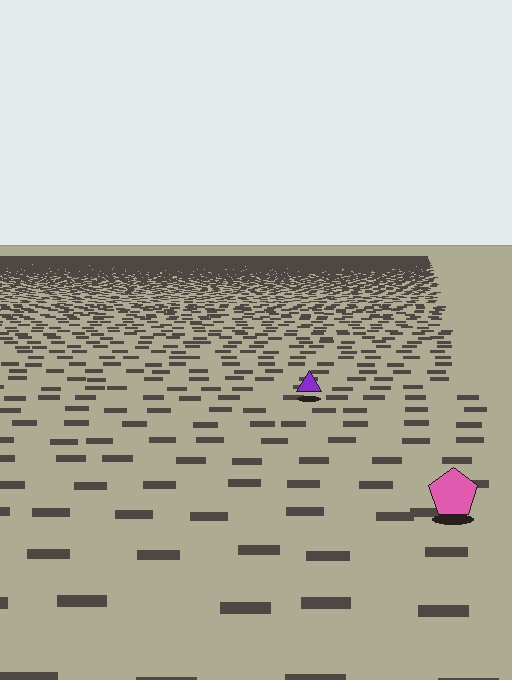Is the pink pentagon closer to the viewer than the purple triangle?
Yes. The pink pentagon is closer — you can tell from the texture gradient: the ground texture is coarser near it.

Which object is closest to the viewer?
The pink pentagon is closest. The texture marks near it are larger and more spread out.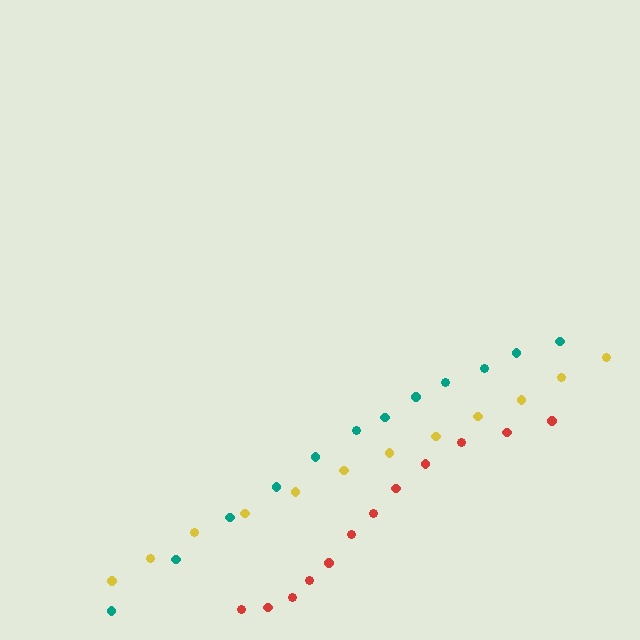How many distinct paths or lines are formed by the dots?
There are 3 distinct paths.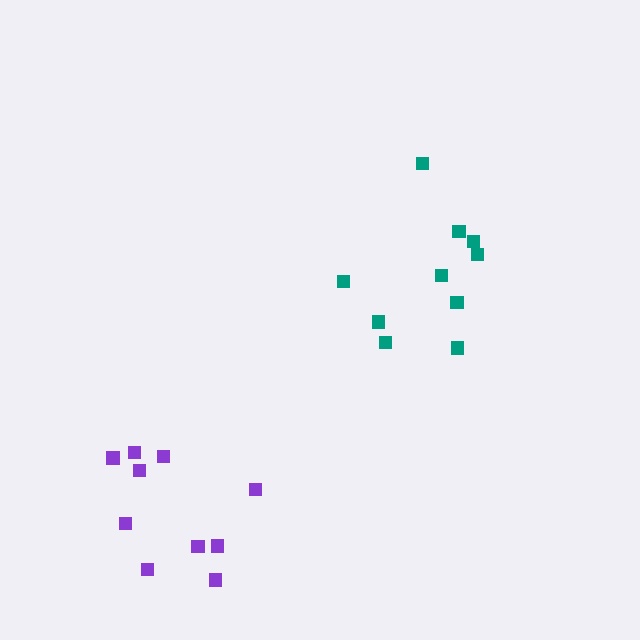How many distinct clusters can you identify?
There are 2 distinct clusters.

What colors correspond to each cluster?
The clusters are colored: purple, teal.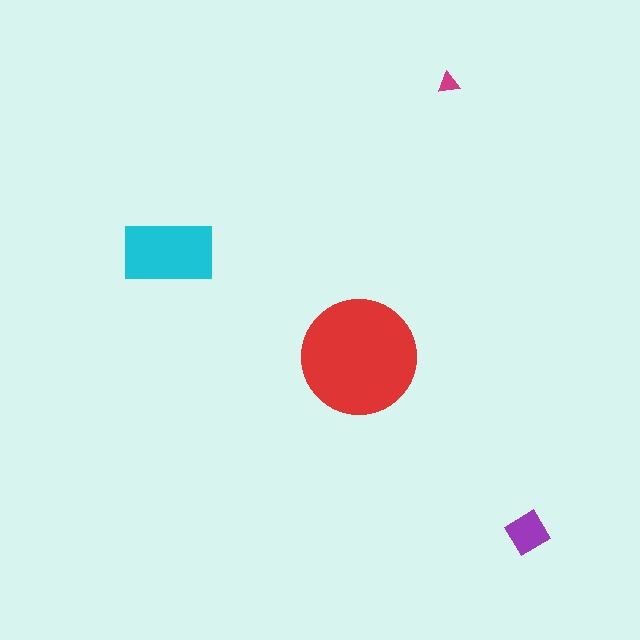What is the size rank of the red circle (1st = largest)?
1st.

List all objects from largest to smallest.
The red circle, the cyan rectangle, the purple diamond, the magenta triangle.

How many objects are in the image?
There are 4 objects in the image.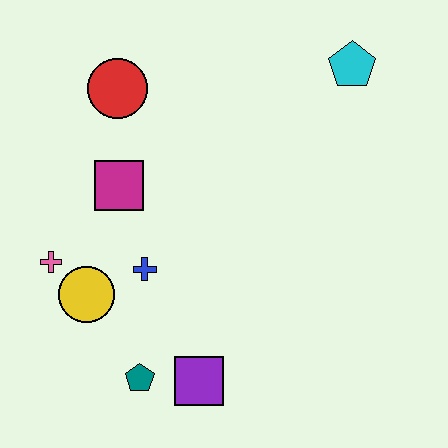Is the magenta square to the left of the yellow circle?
No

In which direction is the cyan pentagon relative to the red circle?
The cyan pentagon is to the right of the red circle.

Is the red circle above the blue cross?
Yes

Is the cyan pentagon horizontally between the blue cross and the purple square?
No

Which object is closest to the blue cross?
The yellow circle is closest to the blue cross.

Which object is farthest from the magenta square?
The cyan pentagon is farthest from the magenta square.